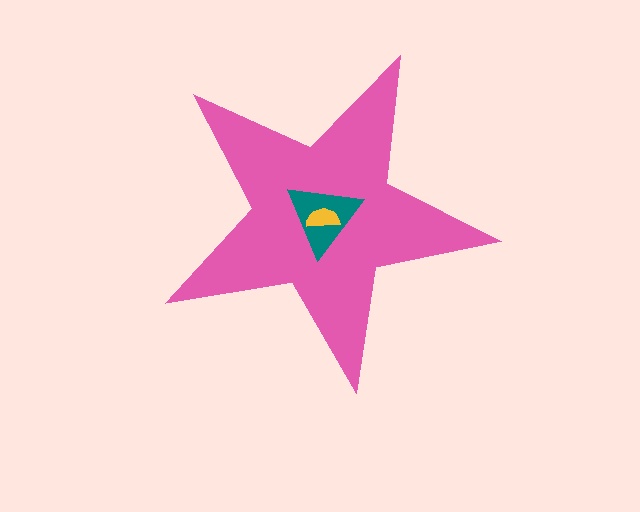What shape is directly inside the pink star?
The teal triangle.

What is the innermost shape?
The yellow semicircle.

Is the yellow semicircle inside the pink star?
Yes.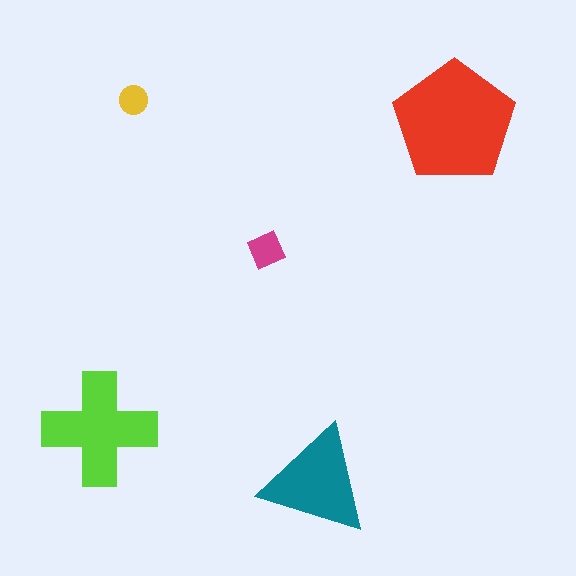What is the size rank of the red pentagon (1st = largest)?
1st.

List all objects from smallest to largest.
The yellow circle, the magenta square, the teal triangle, the lime cross, the red pentagon.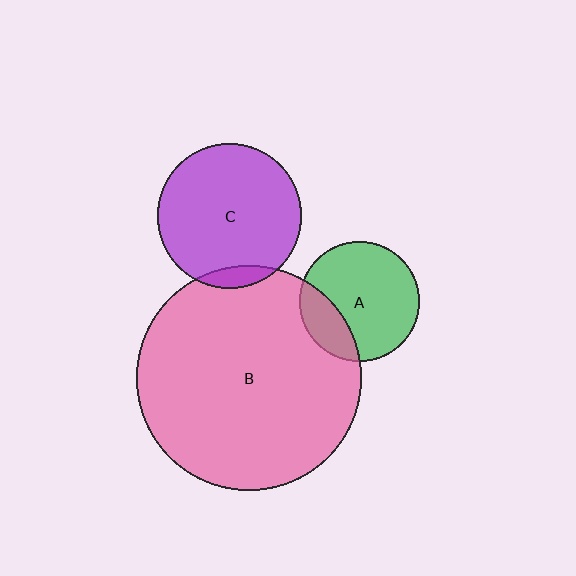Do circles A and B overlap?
Yes.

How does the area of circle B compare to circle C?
Approximately 2.4 times.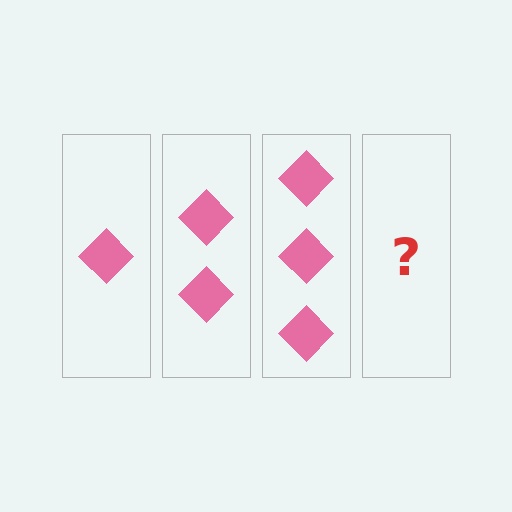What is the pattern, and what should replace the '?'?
The pattern is that each step adds one more diamond. The '?' should be 4 diamonds.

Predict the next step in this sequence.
The next step is 4 diamonds.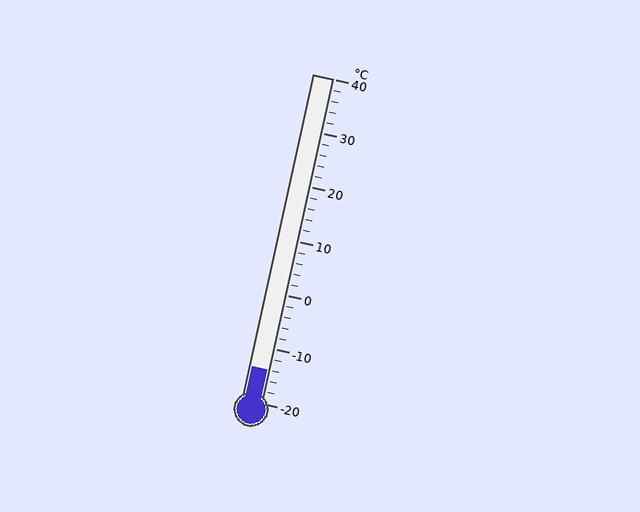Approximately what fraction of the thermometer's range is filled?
The thermometer is filled to approximately 10% of its range.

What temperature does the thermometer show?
The thermometer shows approximately -14°C.